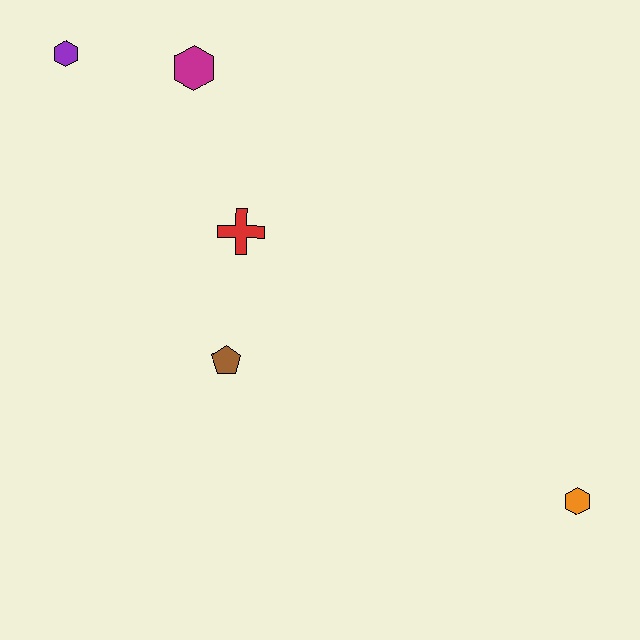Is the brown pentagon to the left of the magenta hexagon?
No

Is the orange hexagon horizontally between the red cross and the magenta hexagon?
No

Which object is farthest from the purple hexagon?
The orange hexagon is farthest from the purple hexagon.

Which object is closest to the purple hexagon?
The magenta hexagon is closest to the purple hexagon.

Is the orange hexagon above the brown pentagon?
No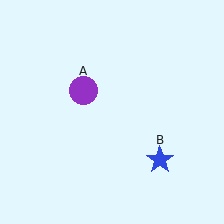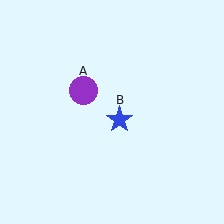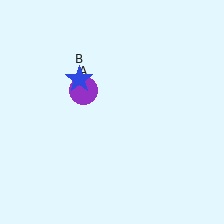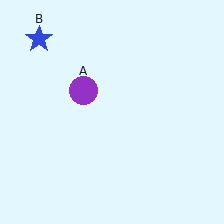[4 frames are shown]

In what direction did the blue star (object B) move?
The blue star (object B) moved up and to the left.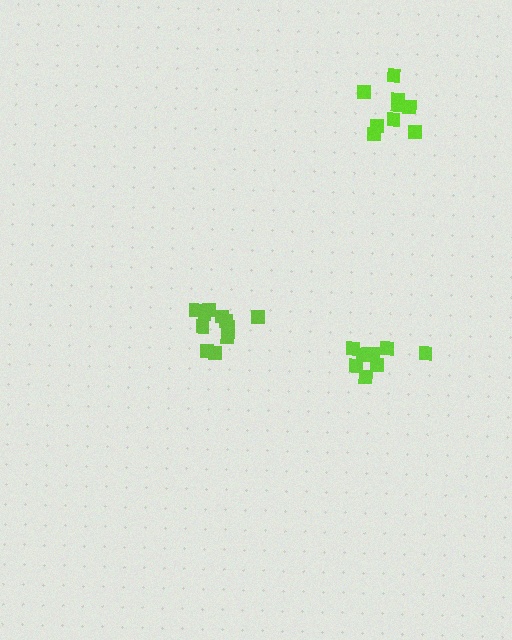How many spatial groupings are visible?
There are 3 spatial groupings.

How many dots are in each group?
Group 1: 9 dots, Group 2: 9 dots, Group 3: 11 dots (29 total).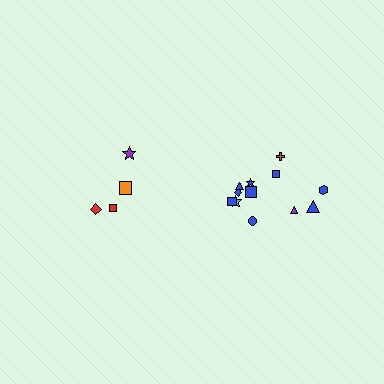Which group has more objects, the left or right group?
The right group.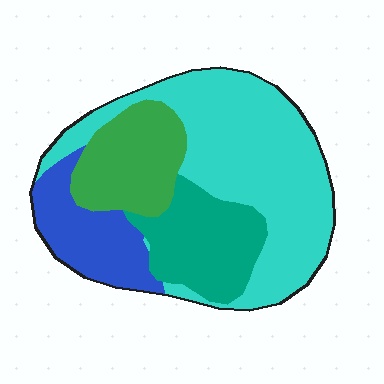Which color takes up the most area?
Cyan, at roughly 50%.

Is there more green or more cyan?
Cyan.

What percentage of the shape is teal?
Teal covers 19% of the shape.